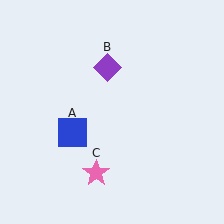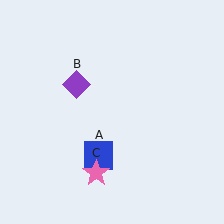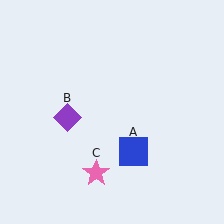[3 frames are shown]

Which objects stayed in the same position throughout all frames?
Pink star (object C) remained stationary.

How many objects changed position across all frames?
2 objects changed position: blue square (object A), purple diamond (object B).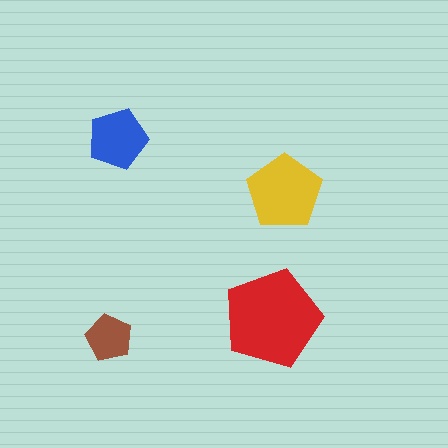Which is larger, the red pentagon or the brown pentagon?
The red one.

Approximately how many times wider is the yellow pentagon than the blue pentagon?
About 1.5 times wider.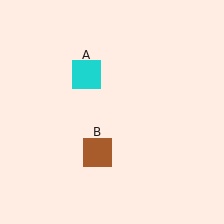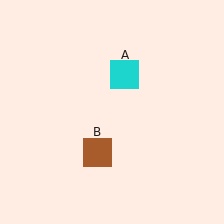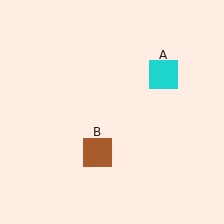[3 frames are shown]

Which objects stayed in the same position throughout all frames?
Brown square (object B) remained stationary.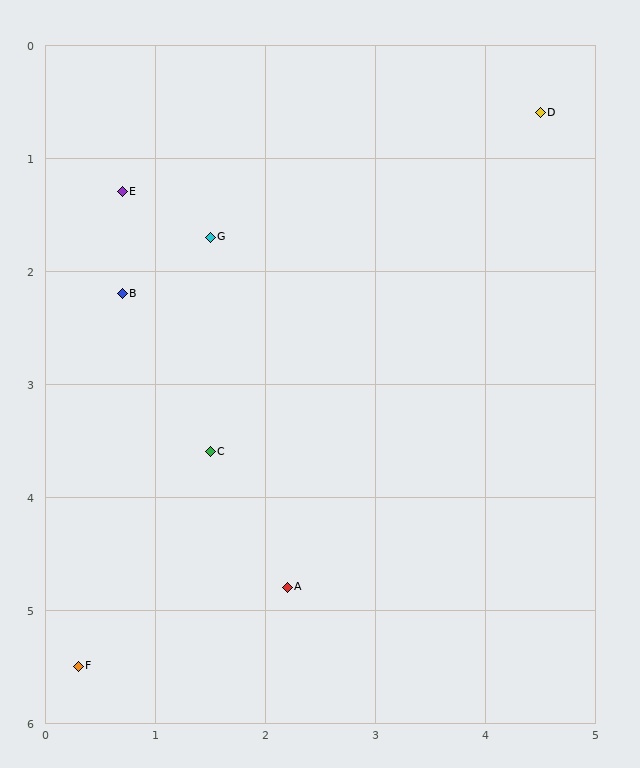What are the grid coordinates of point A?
Point A is at approximately (2.2, 4.8).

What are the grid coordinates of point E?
Point E is at approximately (0.7, 1.3).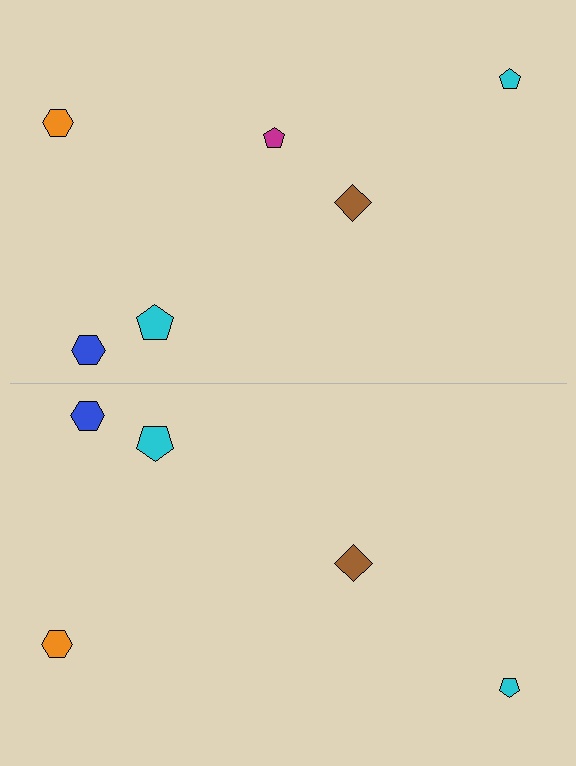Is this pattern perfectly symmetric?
No, the pattern is not perfectly symmetric. A magenta pentagon is missing from the bottom side.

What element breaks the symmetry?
A magenta pentagon is missing from the bottom side.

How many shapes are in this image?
There are 11 shapes in this image.